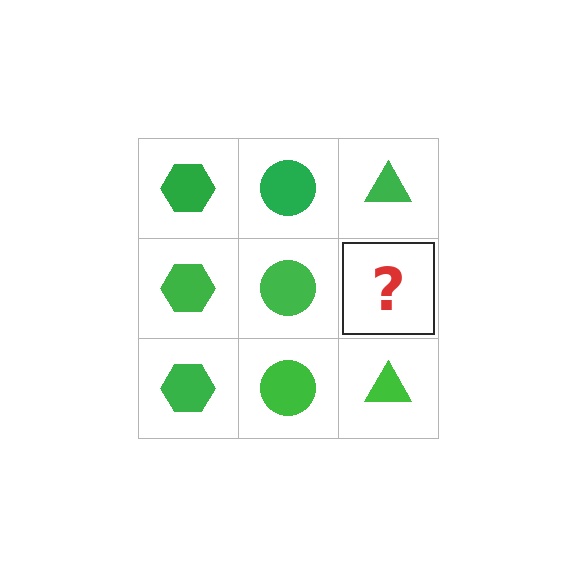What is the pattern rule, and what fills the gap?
The rule is that each column has a consistent shape. The gap should be filled with a green triangle.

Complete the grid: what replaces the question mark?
The question mark should be replaced with a green triangle.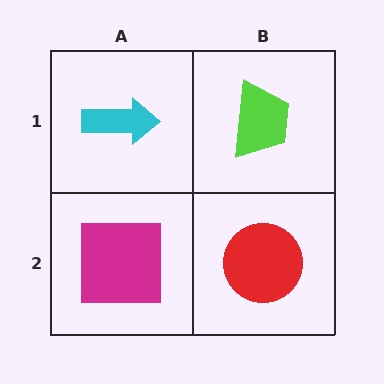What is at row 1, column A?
A cyan arrow.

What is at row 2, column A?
A magenta square.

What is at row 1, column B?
A lime trapezoid.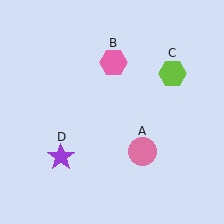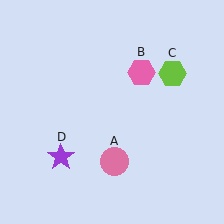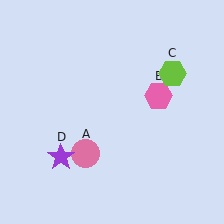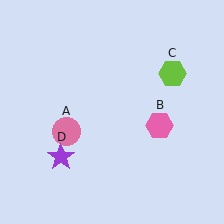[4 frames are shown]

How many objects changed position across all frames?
2 objects changed position: pink circle (object A), pink hexagon (object B).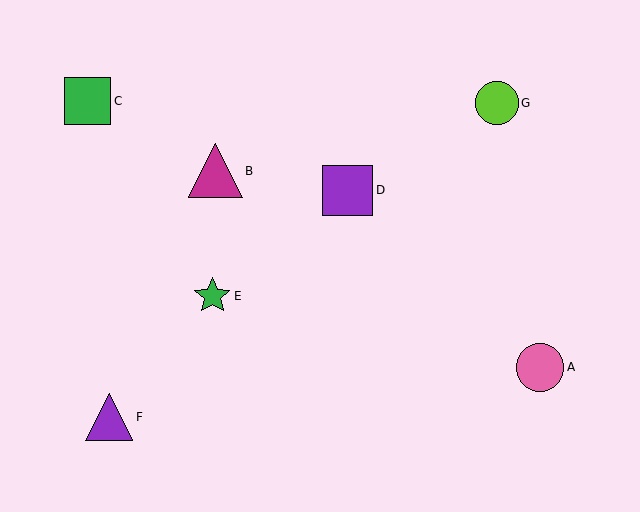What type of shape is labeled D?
Shape D is a purple square.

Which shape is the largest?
The magenta triangle (labeled B) is the largest.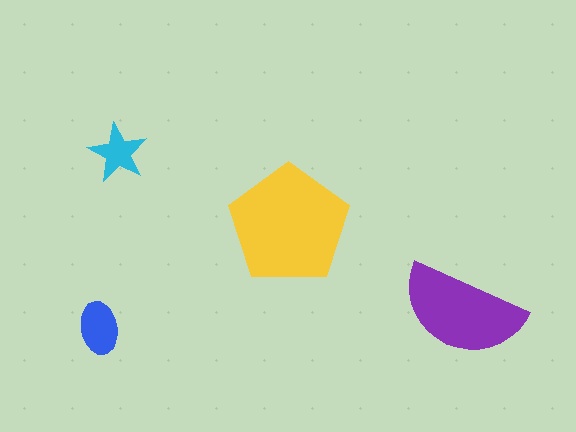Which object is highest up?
The cyan star is topmost.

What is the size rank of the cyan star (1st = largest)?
4th.